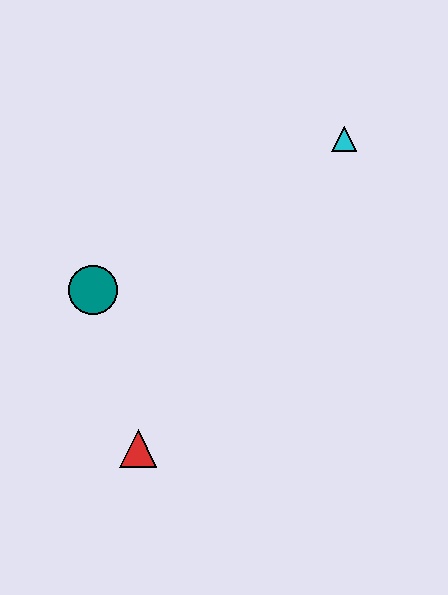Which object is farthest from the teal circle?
The cyan triangle is farthest from the teal circle.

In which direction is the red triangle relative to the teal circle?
The red triangle is below the teal circle.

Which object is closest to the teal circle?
The red triangle is closest to the teal circle.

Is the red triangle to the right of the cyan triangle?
No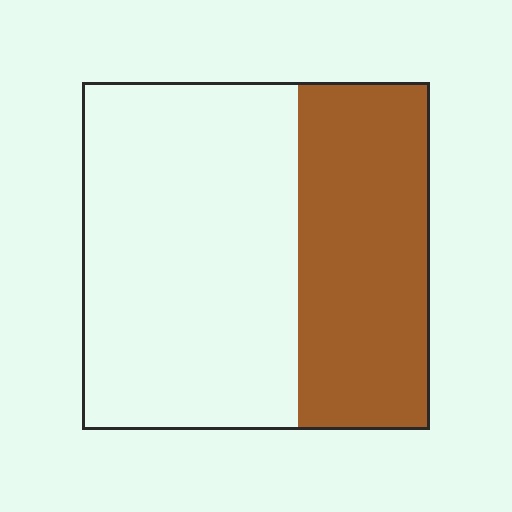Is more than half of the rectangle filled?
No.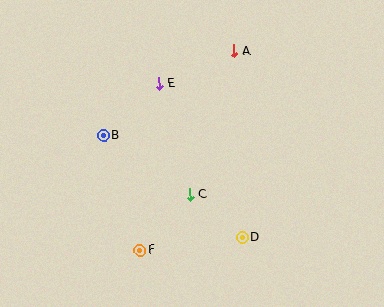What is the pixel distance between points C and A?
The distance between C and A is 150 pixels.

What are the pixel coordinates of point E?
Point E is at (159, 83).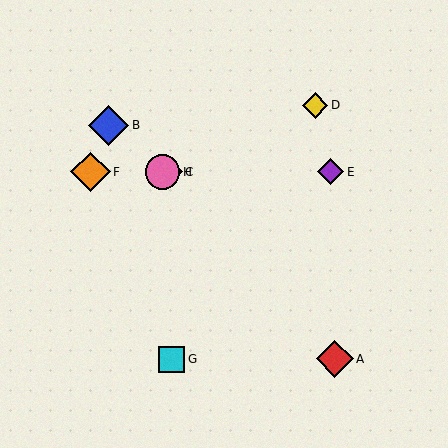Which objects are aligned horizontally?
Objects C, E, F, H are aligned horizontally.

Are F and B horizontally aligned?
No, F is at y≈172 and B is at y≈125.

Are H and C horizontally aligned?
Yes, both are at y≈172.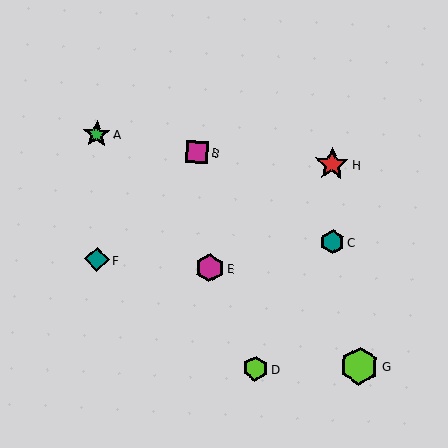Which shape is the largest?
The lime hexagon (labeled G) is the largest.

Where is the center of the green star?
The center of the green star is at (97, 134).